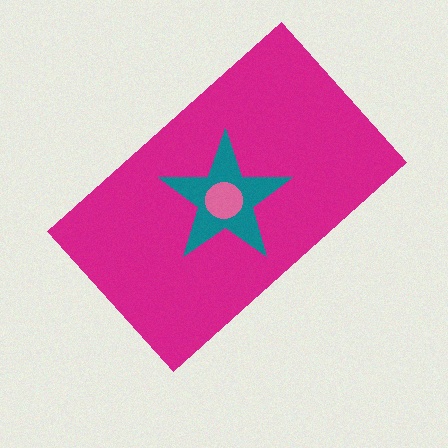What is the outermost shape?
The magenta rectangle.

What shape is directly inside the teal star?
The pink circle.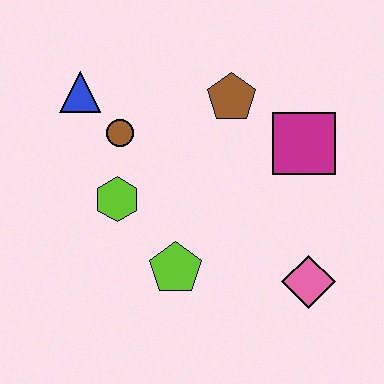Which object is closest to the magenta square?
The brown pentagon is closest to the magenta square.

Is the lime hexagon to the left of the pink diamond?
Yes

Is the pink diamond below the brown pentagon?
Yes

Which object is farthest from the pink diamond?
The blue triangle is farthest from the pink diamond.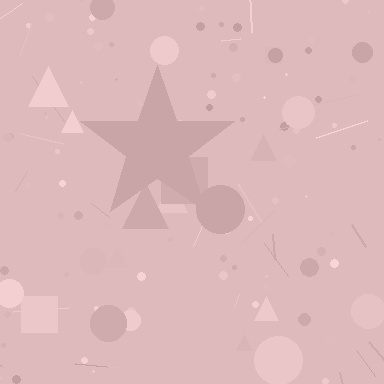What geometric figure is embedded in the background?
A star is embedded in the background.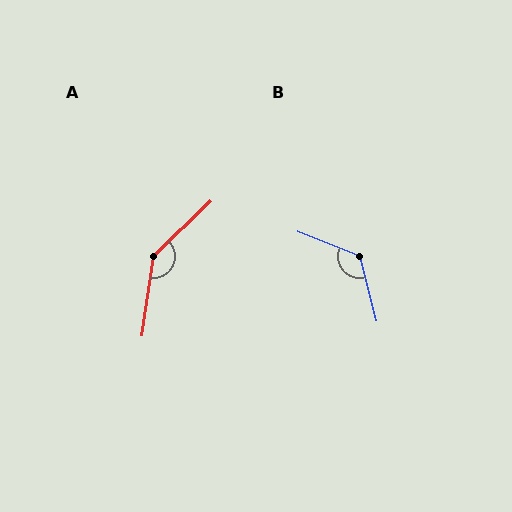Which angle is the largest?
A, at approximately 142 degrees.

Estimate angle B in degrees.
Approximately 127 degrees.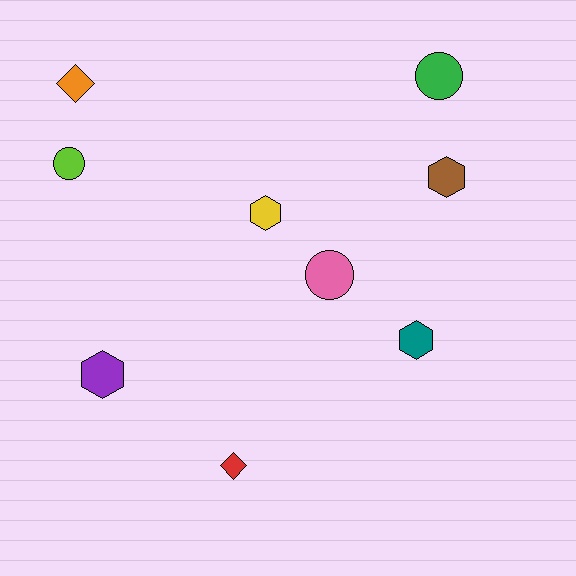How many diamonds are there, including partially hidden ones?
There are 2 diamonds.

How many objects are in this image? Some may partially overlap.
There are 9 objects.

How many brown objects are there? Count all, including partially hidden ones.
There is 1 brown object.